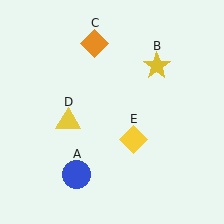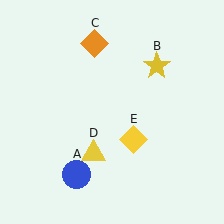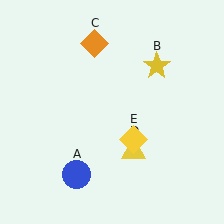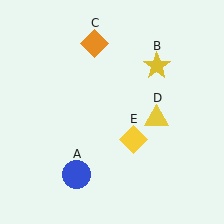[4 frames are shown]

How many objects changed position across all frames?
1 object changed position: yellow triangle (object D).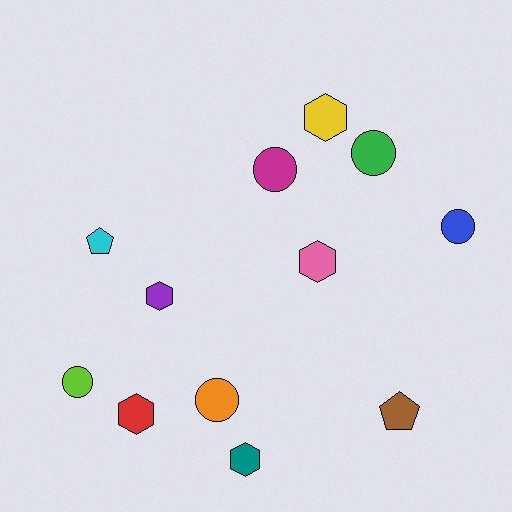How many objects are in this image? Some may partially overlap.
There are 12 objects.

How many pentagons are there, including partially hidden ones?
There are 2 pentagons.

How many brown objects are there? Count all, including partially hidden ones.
There is 1 brown object.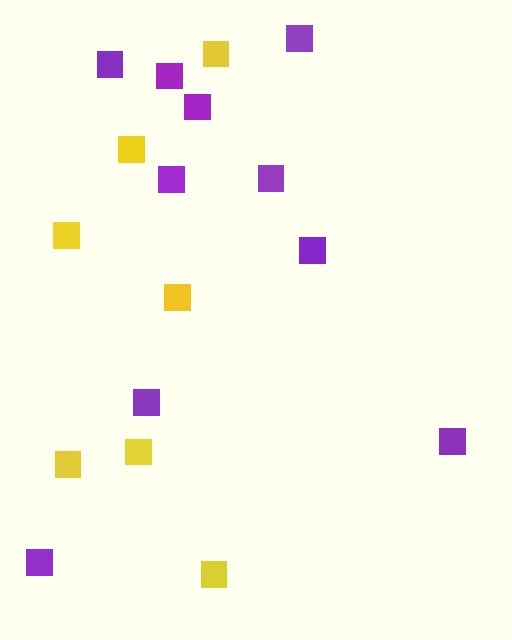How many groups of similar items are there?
There are 2 groups: one group of yellow squares (7) and one group of purple squares (10).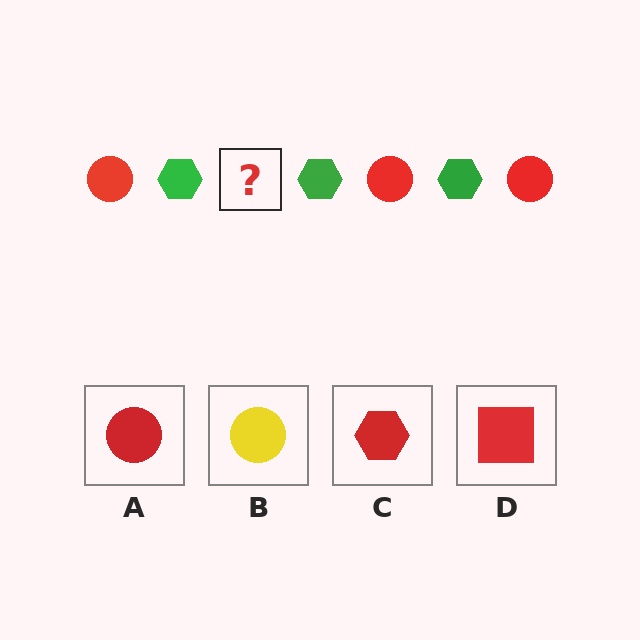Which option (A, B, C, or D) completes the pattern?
A.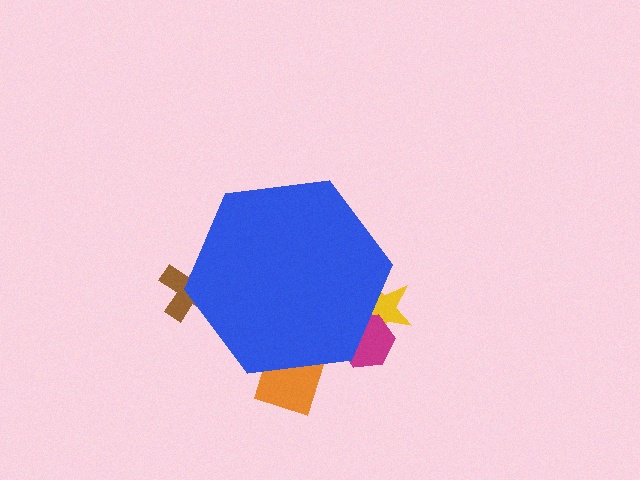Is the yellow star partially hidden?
Yes, the yellow star is partially hidden behind the blue hexagon.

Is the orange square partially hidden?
Yes, the orange square is partially hidden behind the blue hexagon.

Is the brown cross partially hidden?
Yes, the brown cross is partially hidden behind the blue hexagon.